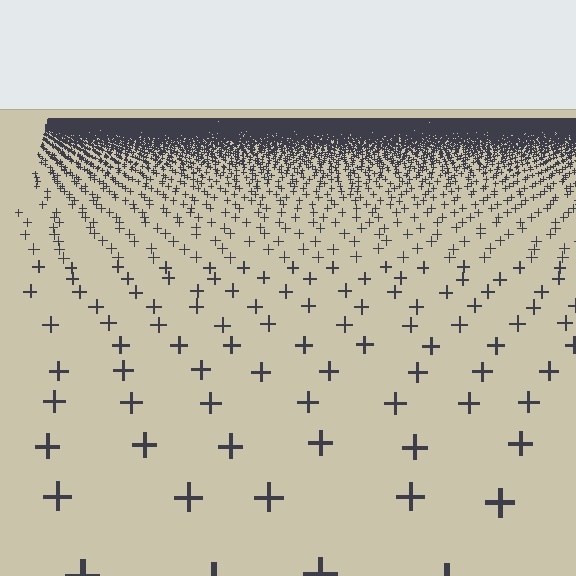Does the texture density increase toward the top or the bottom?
Density increases toward the top.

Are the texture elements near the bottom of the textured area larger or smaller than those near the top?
Larger. Near the bottom, elements are closer to the viewer and appear at a bigger on-screen size.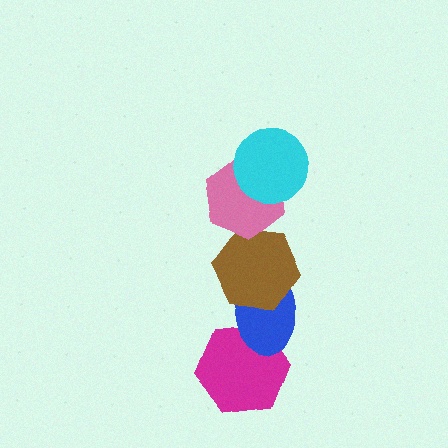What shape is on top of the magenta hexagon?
The blue ellipse is on top of the magenta hexagon.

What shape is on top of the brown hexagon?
The pink hexagon is on top of the brown hexagon.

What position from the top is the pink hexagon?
The pink hexagon is 2nd from the top.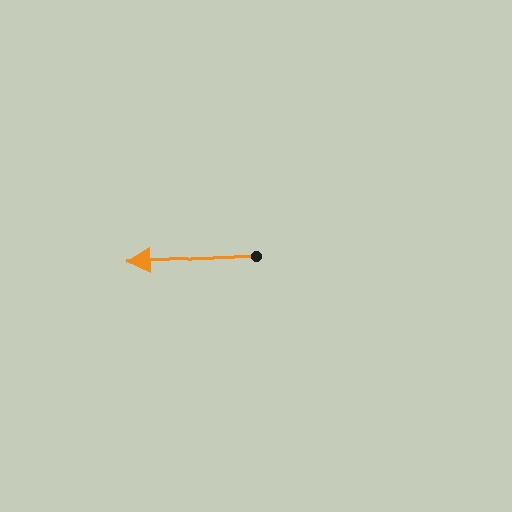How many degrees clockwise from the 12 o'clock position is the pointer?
Approximately 267 degrees.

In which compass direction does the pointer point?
West.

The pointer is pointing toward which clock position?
Roughly 9 o'clock.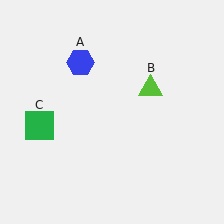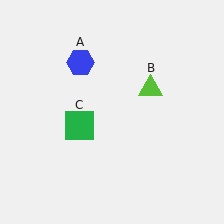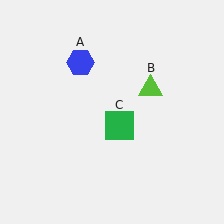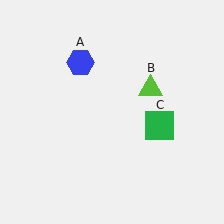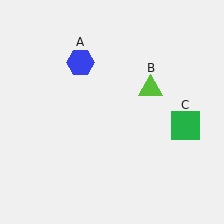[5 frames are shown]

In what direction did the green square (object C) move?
The green square (object C) moved right.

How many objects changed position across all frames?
1 object changed position: green square (object C).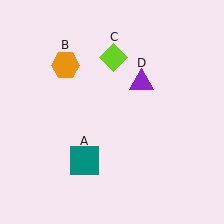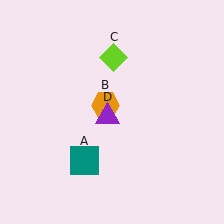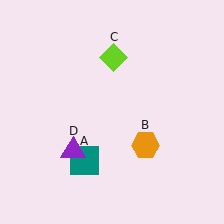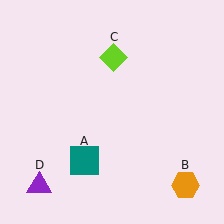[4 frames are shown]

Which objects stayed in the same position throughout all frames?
Teal square (object A) and lime diamond (object C) remained stationary.